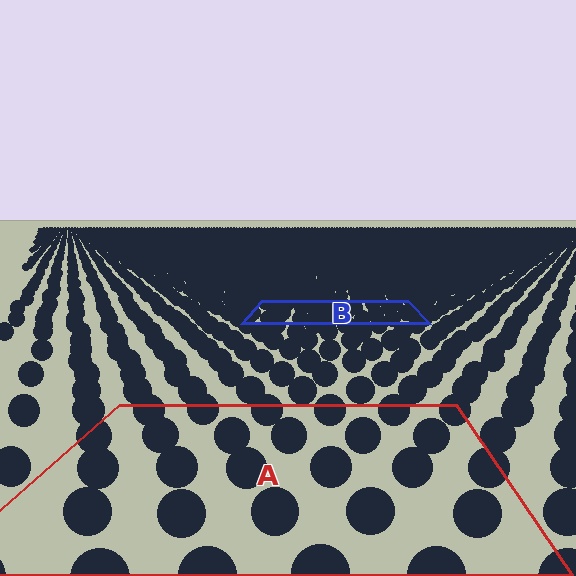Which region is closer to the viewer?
Region A is closer. The texture elements there are larger and more spread out.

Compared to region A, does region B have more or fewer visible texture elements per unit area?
Region B has more texture elements per unit area — they are packed more densely because it is farther away.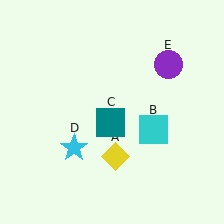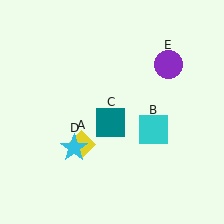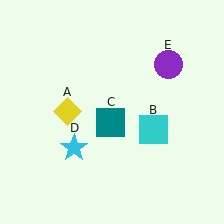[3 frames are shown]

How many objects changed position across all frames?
1 object changed position: yellow diamond (object A).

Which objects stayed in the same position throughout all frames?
Cyan square (object B) and teal square (object C) and cyan star (object D) and purple circle (object E) remained stationary.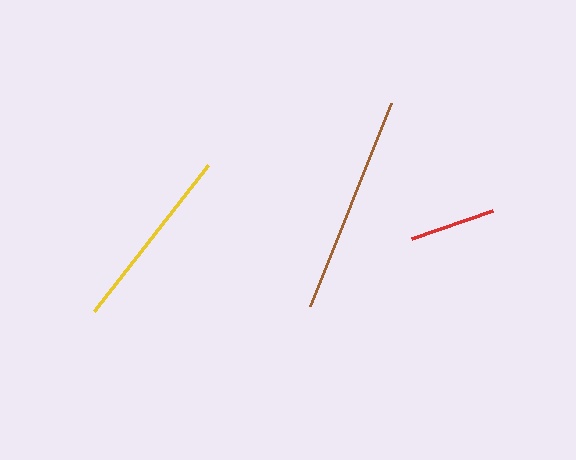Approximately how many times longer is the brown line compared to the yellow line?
The brown line is approximately 1.2 times the length of the yellow line.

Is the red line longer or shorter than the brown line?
The brown line is longer than the red line.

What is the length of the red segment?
The red segment is approximately 86 pixels long.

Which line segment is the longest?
The brown line is the longest at approximately 219 pixels.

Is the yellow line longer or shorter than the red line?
The yellow line is longer than the red line.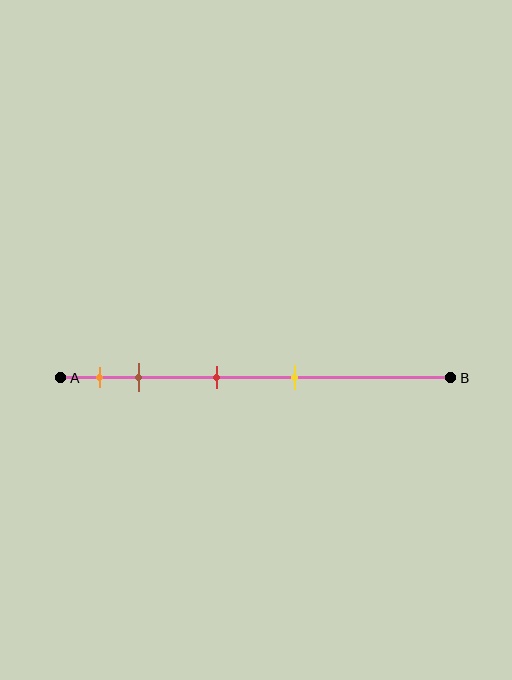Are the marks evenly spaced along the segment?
No, the marks are not evenly spaced.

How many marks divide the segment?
There are 4 marks dividing the segment.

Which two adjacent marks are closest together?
The orange and brown marks are the closest adjacent pair.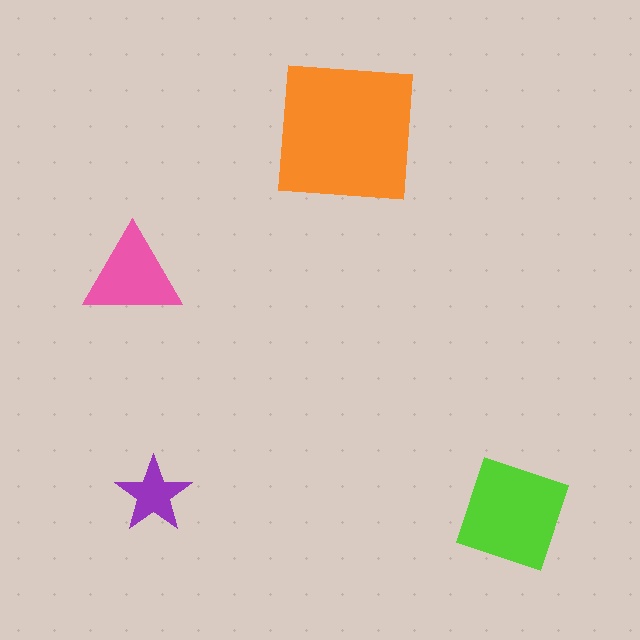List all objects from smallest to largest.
The purple star, the pink triangle, the lime diamond, the orange square.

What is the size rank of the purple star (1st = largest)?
4th.